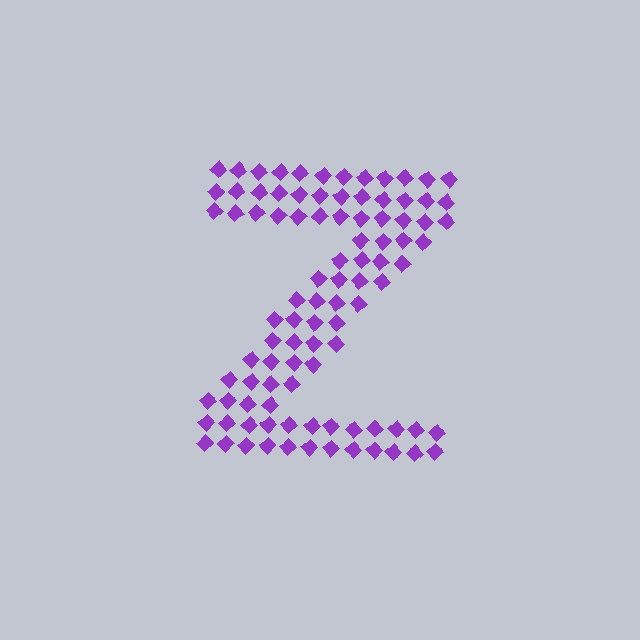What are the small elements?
The small elements are diamonds.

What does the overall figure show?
The overall figure shows the letter Z.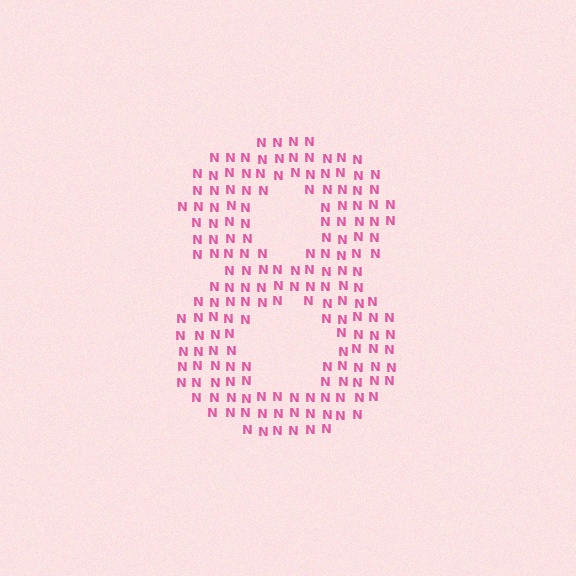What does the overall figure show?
The overall figure shows the digit 8.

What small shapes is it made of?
It is made of small letter N's.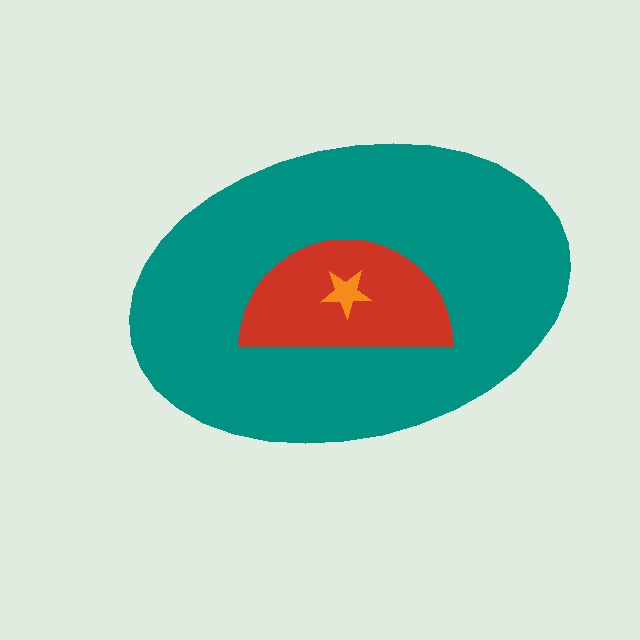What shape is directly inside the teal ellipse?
The red semicircle.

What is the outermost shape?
The teal ellipse.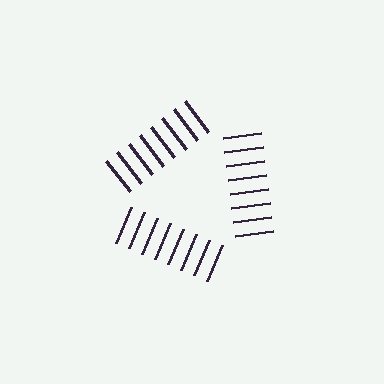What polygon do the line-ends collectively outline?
An illusory triangle — the line segments terminate on its edges but no continuous stroke is drawn.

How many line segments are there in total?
24 — 8 along each of the 3 edges.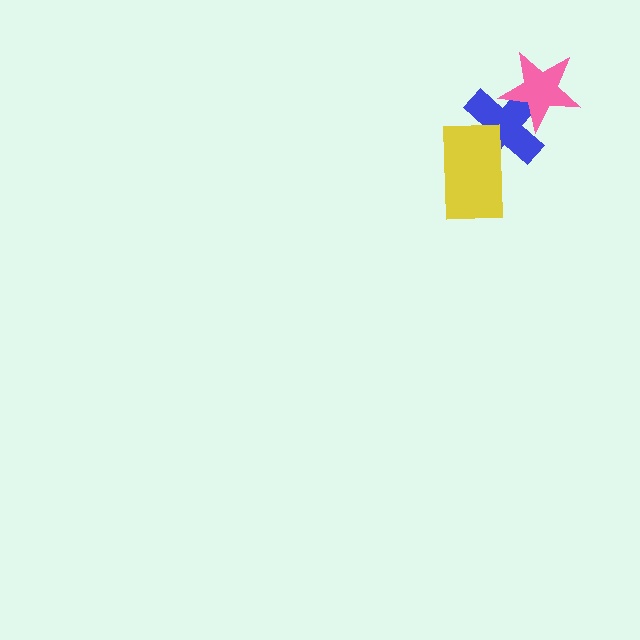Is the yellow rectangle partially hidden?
No, no other shape covers it.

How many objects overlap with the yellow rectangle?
1 object overlaps with the yellow rectangle.